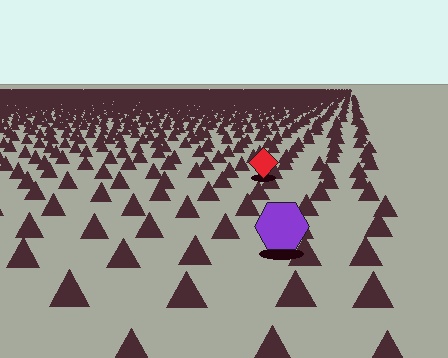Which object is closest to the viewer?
The purple hexagon is closest. The texture marks near it are larger and more spread out.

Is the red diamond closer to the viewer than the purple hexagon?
No. The purple hexagon is closer — you can tell from the texture gradient: the ground texture is coarser near it.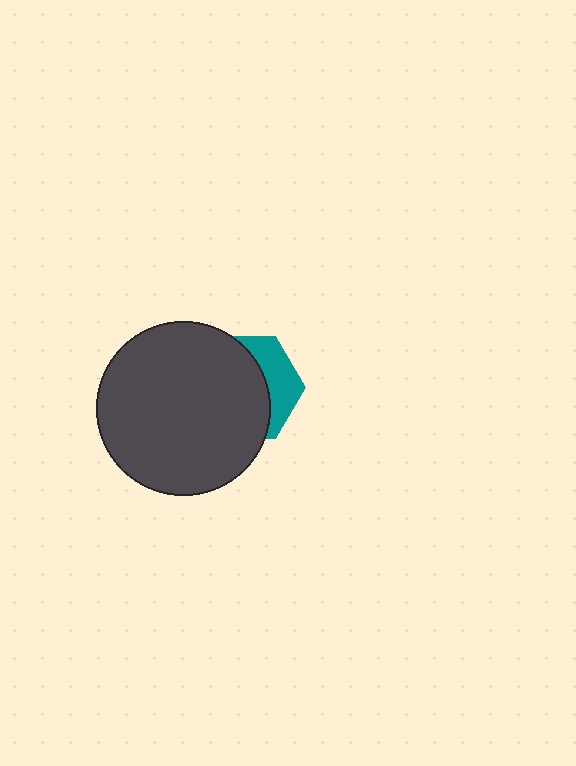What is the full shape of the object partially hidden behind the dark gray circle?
The partially hidden object is a teal hexagon.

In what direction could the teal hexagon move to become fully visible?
The teal hexagon could move right. That would shift it out from behind the dark gray circle entirely.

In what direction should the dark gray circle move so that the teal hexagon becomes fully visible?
The dark gray circle should move left. That is the shortest direction to clear the overlap and leave the teal hexagon fully visible.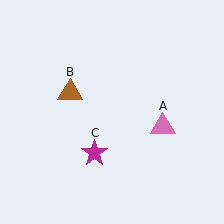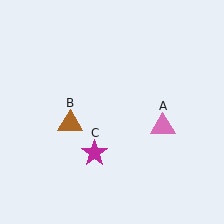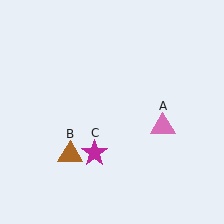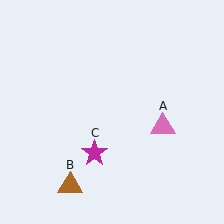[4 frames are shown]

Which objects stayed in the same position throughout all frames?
Pink triangle (object A) and magenta star (object C) remained stationary.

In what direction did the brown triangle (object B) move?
The brown triangle (object B) moved down.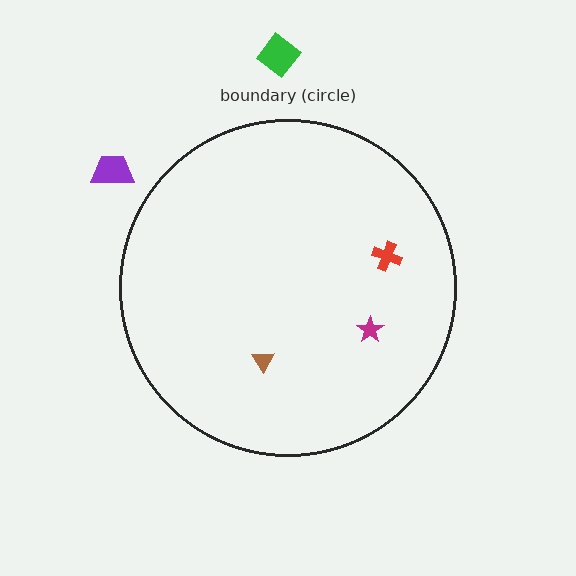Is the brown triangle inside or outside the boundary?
Inside.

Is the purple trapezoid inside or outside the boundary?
Outside.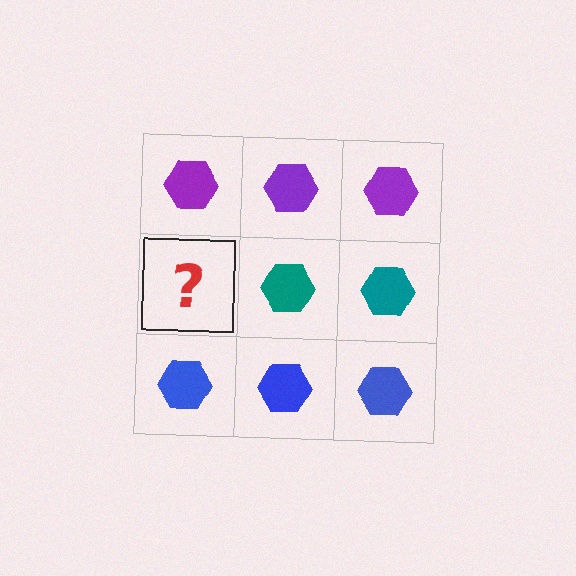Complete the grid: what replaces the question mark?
The question mark should be replaced with a teal hexagon.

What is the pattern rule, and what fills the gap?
The rule is that each row has a consistent color. The gap should be filled with a teal hexagon.